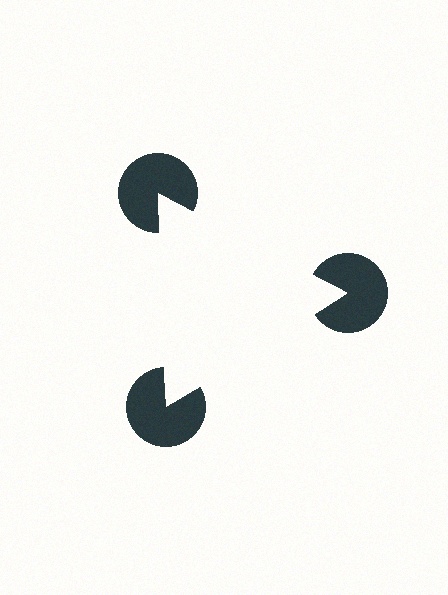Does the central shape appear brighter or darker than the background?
It typically appears slightly brighter than the background, even though no actual brightness change is drawn.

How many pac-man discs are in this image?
There are 3 — one at each vertex of the illusory triangle.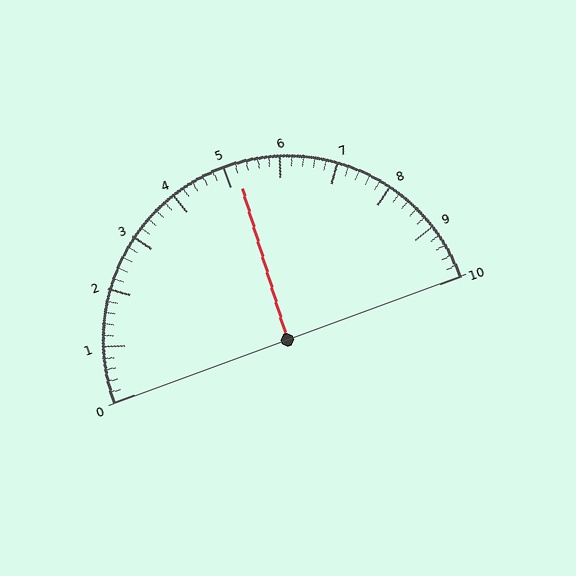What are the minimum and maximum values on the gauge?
The gauge ranges from 0 to 10.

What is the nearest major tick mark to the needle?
The nearest major tick mark is 5.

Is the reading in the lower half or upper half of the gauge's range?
The reading is in the upper half of the range (0 to 10).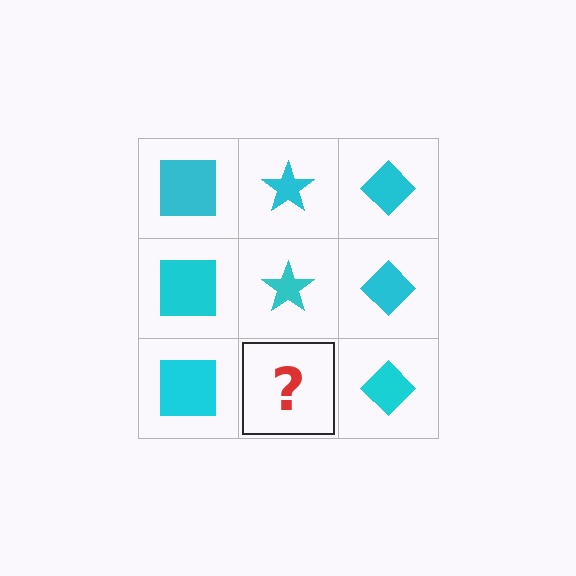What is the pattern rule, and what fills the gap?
The rule is that each column has a consistent shape. The gap should be filled with a cyan star.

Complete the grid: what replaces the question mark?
The question mark should be replaced with a cyan star.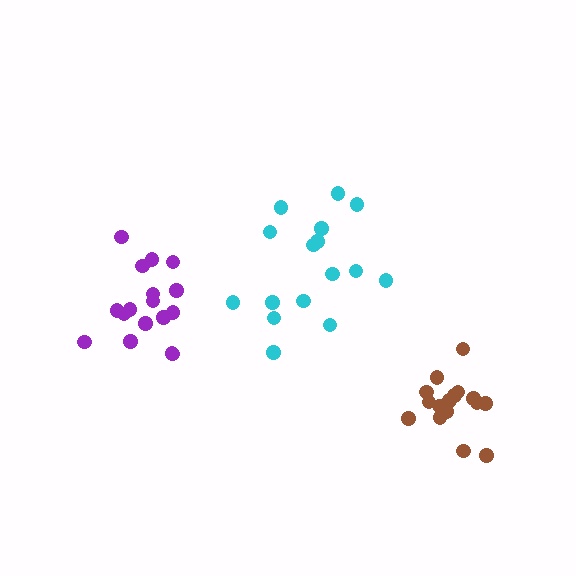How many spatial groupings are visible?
There are 3 spatial groupings.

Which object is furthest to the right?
The brown cluster is rightmost.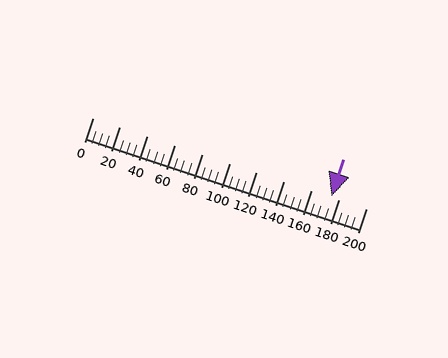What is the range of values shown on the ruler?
The ruler shows values from 0 to 200.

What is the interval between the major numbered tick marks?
The major tick marks are spaced 20 units apart.